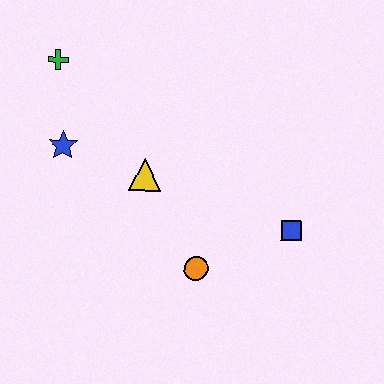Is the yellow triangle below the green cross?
Yes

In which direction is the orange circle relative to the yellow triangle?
The orange circle is below the yellow triangle.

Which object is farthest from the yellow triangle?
The blue square is farthest from the yellow triangle.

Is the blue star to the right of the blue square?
No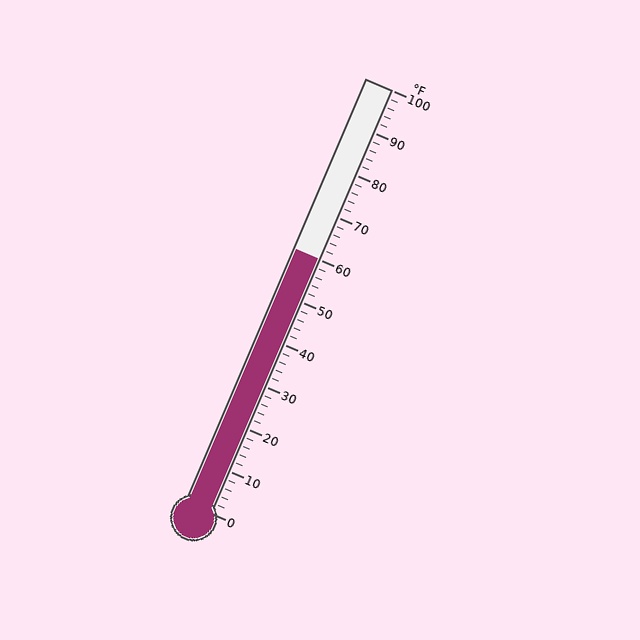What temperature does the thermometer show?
The thermometer shows approximately 60°F.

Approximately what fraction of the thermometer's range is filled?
The thermometer is filled to approximately 60% of its range.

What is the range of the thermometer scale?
The thermometer scale ranges from 0°F to 100°F.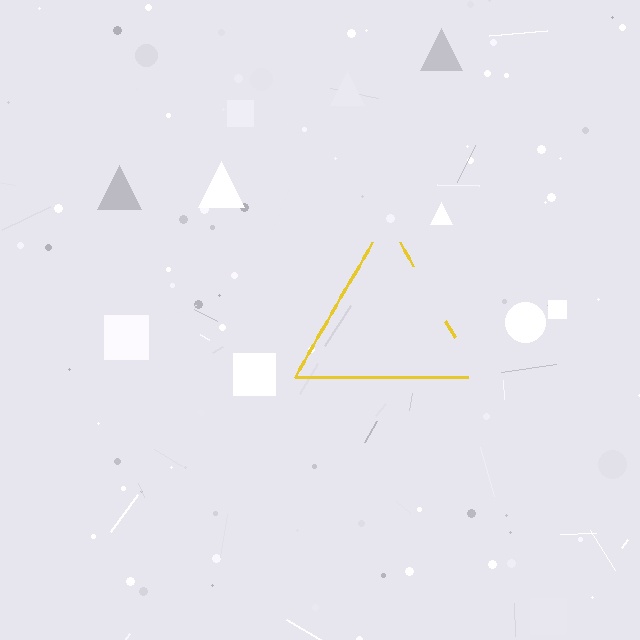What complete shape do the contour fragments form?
The contour fragments form a triangle.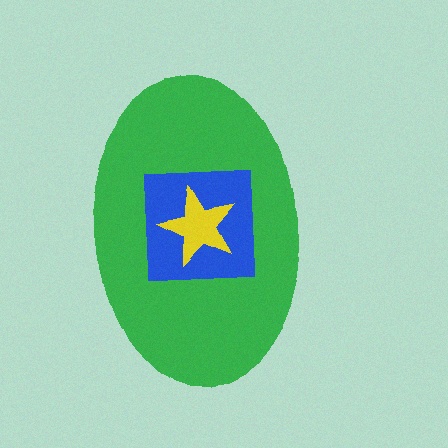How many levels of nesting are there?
3.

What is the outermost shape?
The green ellipse.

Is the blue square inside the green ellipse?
Yes.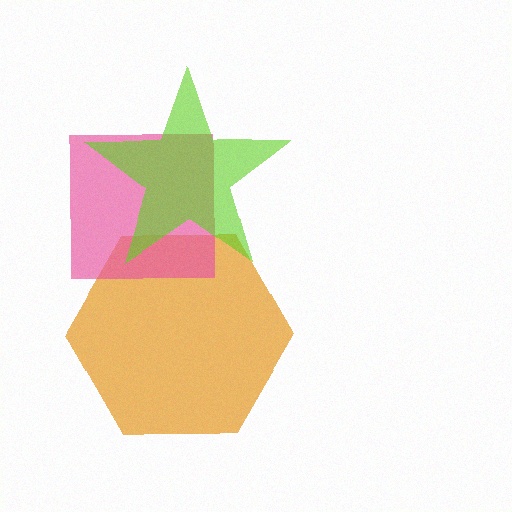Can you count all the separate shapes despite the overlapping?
Yes, there are 3 separate shapes.